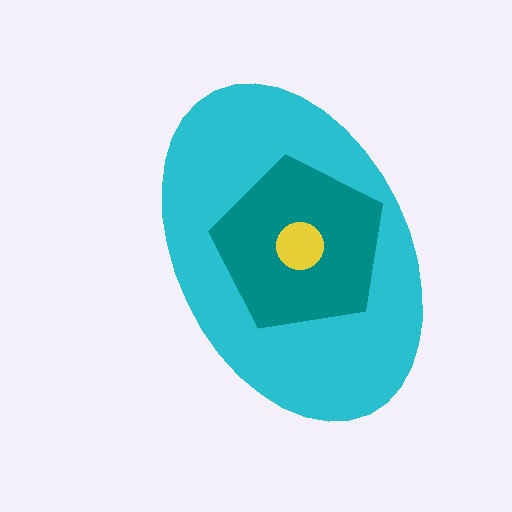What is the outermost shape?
The cyan ellipse.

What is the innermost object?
The yellow circle.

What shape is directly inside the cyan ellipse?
The teal pentagon.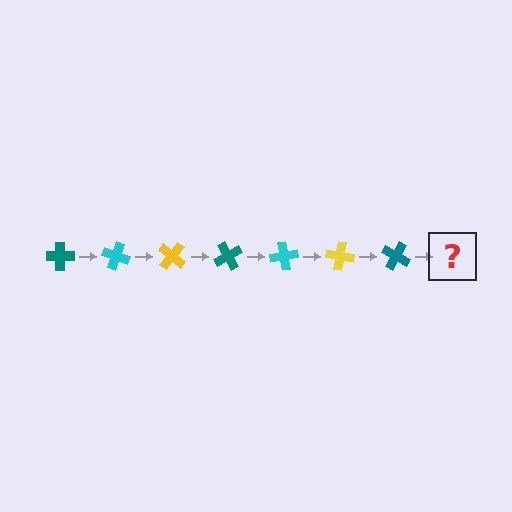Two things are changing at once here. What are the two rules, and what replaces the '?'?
The two rules are that it rotates 20 degrees each step and the color cycles through teal, cyan, and yellow. The '?' should be a cyan cross, rotated 140 degrees from the start.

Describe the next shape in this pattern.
It should be a cyan cross, rotated 140 degrees from the start.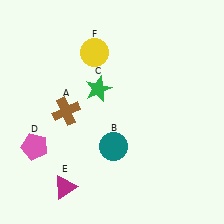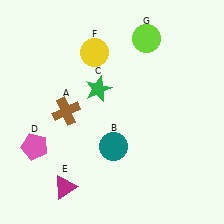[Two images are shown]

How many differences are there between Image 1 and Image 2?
There is 1 difference between the two images.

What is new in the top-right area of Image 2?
A lime circle (G) was added in the top-right area of Image 2.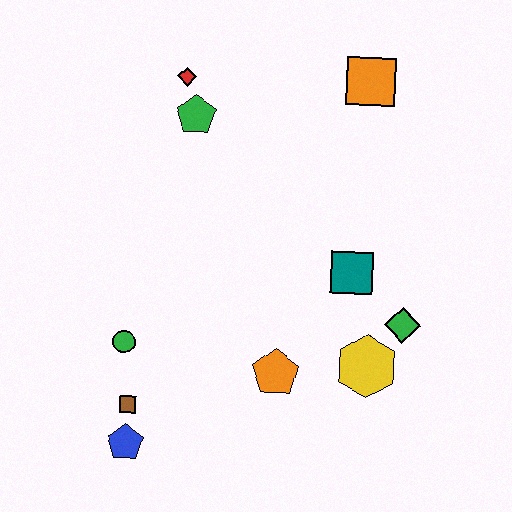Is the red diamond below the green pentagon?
No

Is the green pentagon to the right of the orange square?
No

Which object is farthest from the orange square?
The blue pentagon is farthest from the orange square.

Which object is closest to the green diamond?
The yellow hexagon is closest to the green diamond.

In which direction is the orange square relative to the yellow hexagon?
The orange square is above the yellow hexagon.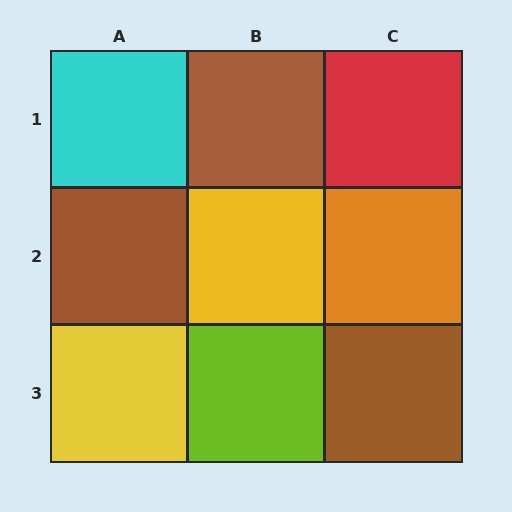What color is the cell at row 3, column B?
Lime.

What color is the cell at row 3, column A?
Yellow.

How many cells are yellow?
2 cells are yellow.